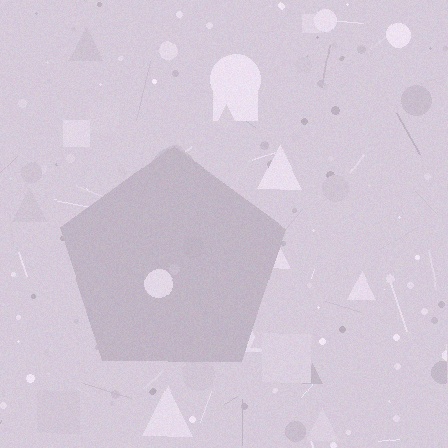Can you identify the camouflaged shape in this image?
The camouflaged shape is a pentagon.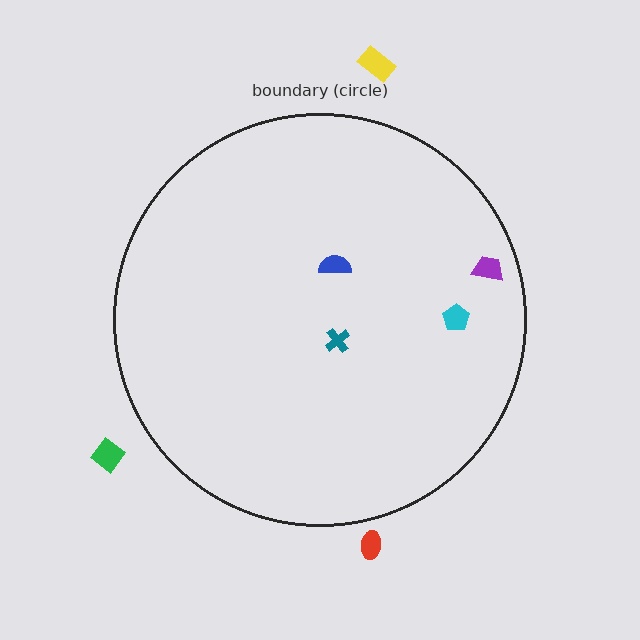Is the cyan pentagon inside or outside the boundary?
Inside.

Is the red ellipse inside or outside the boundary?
Outside.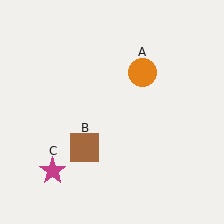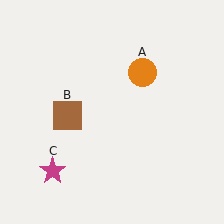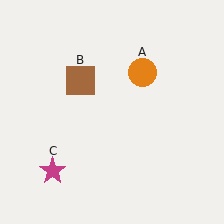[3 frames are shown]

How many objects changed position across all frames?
1 object changed position: brown square (object B).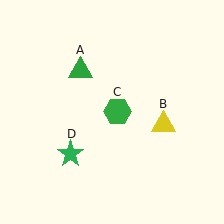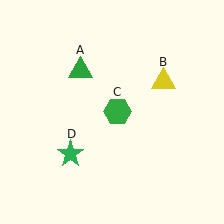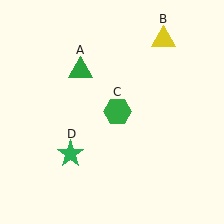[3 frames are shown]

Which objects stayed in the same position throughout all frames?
Green triangle (object A) and green hexagon (object C) and green star (object D) remained stationary.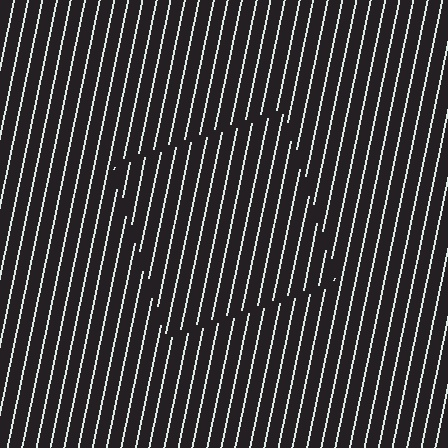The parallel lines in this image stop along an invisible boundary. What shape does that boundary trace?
An illusory square. The interior of the shape contains the same grating, shifted by half a period — the contour is defined by the phase discontinuity where line-ends from the inner and outer gratings abut.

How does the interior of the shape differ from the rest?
The interior of the shape contains the same grating, shifted by half a period — the contour is defined by the phase discontinuity where line-ends from the inner and outer gratings abut.